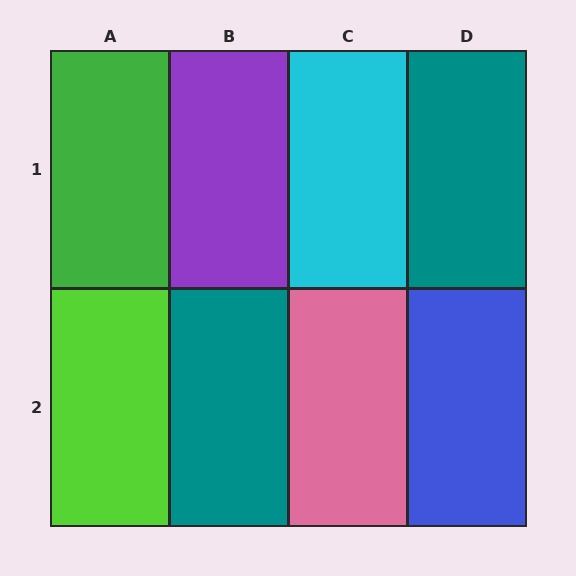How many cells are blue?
1 cell is blue.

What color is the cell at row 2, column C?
Pink.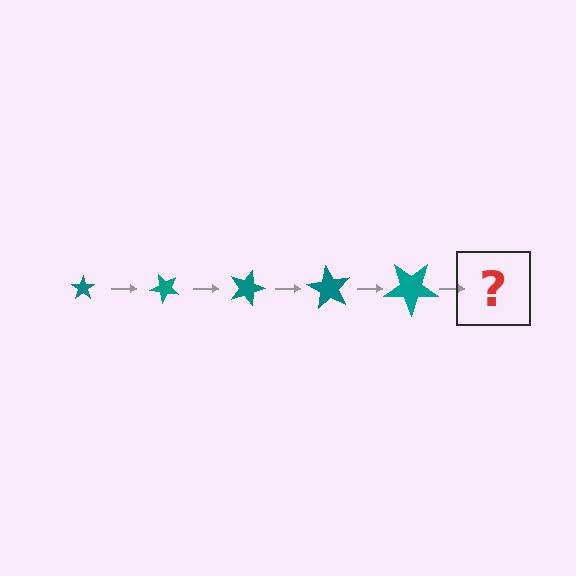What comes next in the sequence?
The next element should be a star, larger than the previous one and rotated 225 degrees from the start.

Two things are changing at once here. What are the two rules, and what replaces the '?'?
The two rules are that the star grows larger each step and it rotates 45 degrees each step. The '?' should be a star, larger than the previous one and rotated 225 degrees from the start.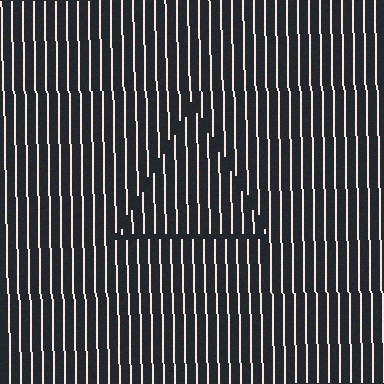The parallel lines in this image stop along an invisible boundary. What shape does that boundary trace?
An illusory triangle. The interior of the shape contains the same grating, shifted by half a period — the contour is defined by the phase discontinuity where line-ends from the inner and outer gratings abut.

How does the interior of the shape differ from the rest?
The interior of the shape contains the same grating, shifted by half a period — the contour is defined by the phase discontinuity where line-ends from the inner and outer gratings abut.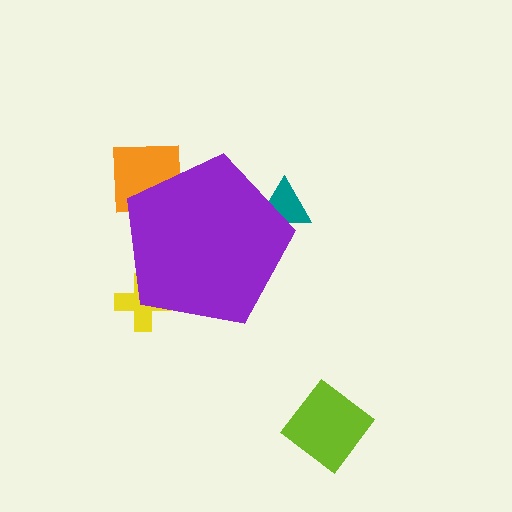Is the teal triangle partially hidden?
Yes, the teal triangle is partially hidden behind the purple pentagon.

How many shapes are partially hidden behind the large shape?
3 shapes are partially hidden.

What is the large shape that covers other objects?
A purple pentagon.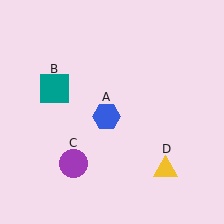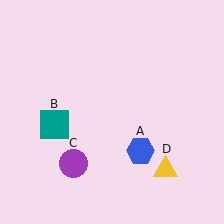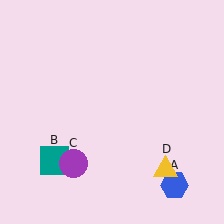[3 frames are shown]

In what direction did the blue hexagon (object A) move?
The blue hexagon (object A) moved down and to the right.